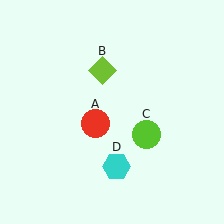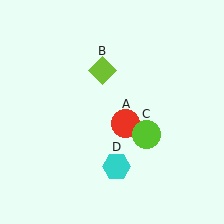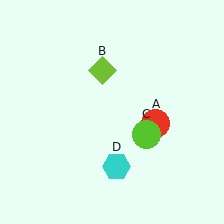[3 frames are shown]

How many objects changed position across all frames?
1 object changed position: red circle (object A).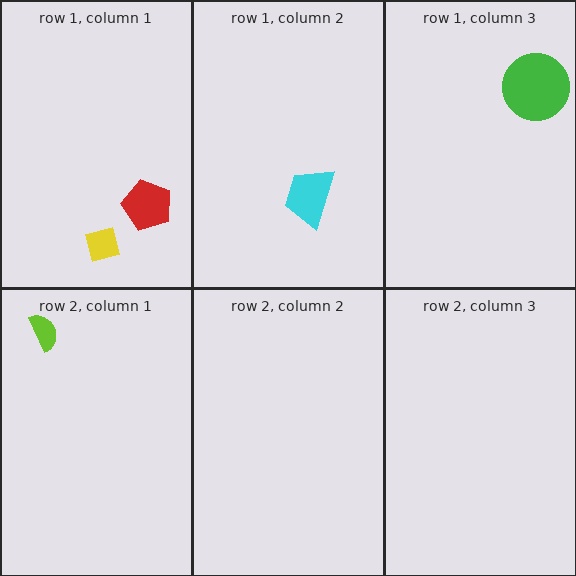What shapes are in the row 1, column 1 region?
The red pentagon, the yellow square.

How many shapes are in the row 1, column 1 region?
2.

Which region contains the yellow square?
The row 1, column 1 region.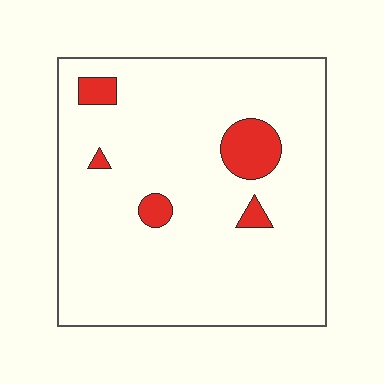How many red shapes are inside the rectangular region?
5.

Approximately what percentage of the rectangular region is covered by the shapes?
Approximately 10%.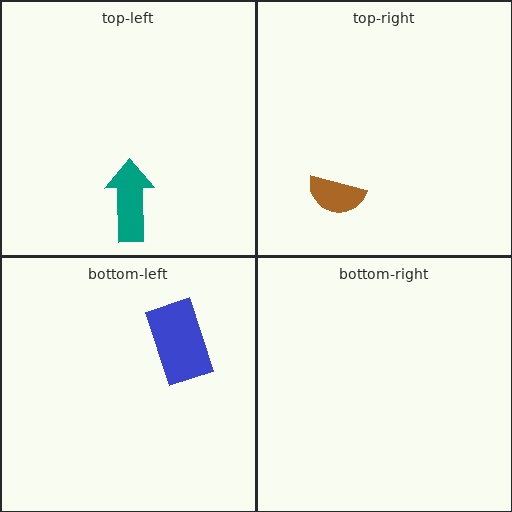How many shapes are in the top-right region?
1.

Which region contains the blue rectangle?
The bottom-left region.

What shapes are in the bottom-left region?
The blue rectangle.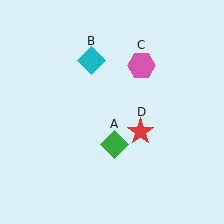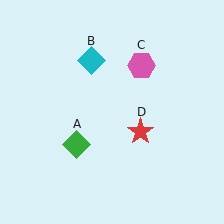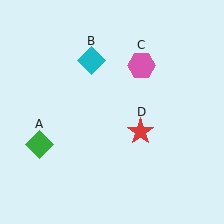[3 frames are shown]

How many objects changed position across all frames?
1 object changed position: green diamond (object A).